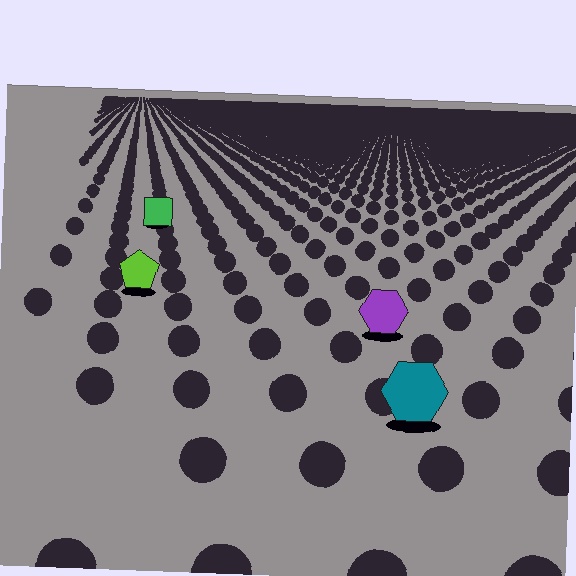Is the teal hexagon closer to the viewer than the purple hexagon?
Yes. The teal hexagon is closer — you can tell from the texture gradient: the ground texture is coarser near it.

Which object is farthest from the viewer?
The green square is farthest from the viewer. It appears smaller and the ground texture around it is denser.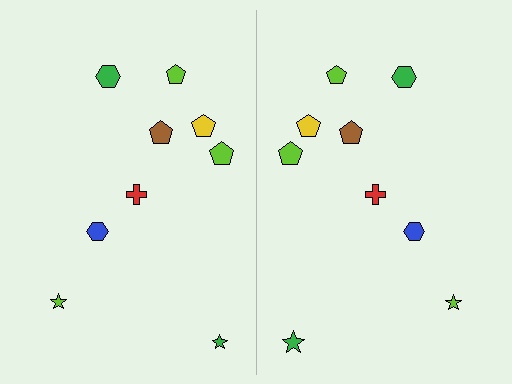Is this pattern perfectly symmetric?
No, the pattern is not perfectly symmetric. The green star on the right side has a different size than its mirror counterpart.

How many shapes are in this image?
There are 18 shapes in this image.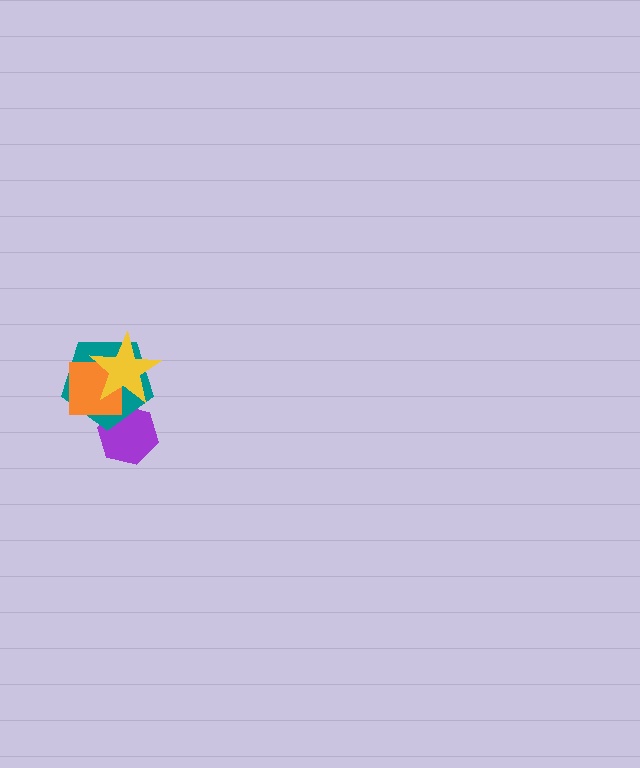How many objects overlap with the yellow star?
2 objects overlap with the yellow star.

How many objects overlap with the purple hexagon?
1 object overlaps with the purple hexagon.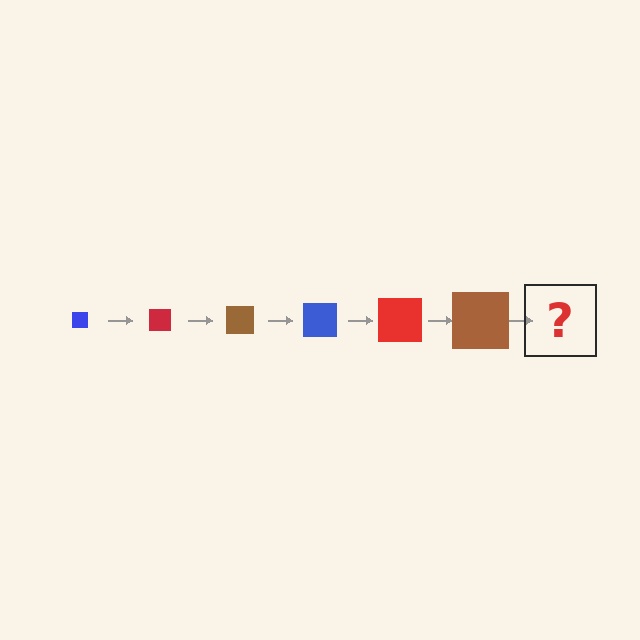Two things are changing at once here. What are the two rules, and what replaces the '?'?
The two rules are that the square grows larger each step and the color cycles through blue, red, and brown. The '?' should be a blue square, larger than the previous one.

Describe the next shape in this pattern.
It should be a blue square, larger than the previous one.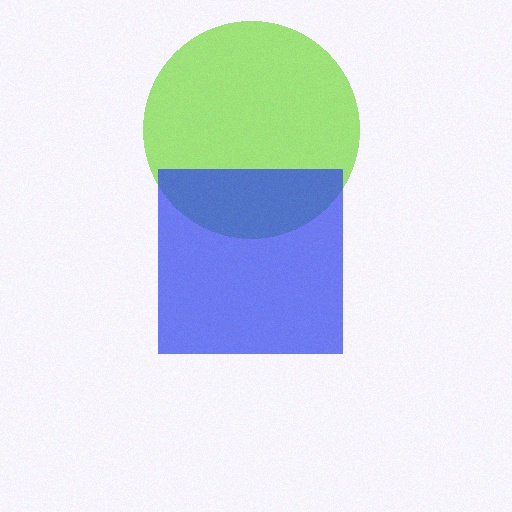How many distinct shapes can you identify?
There are 2 distinct shapes: a lime circle, a blue square.